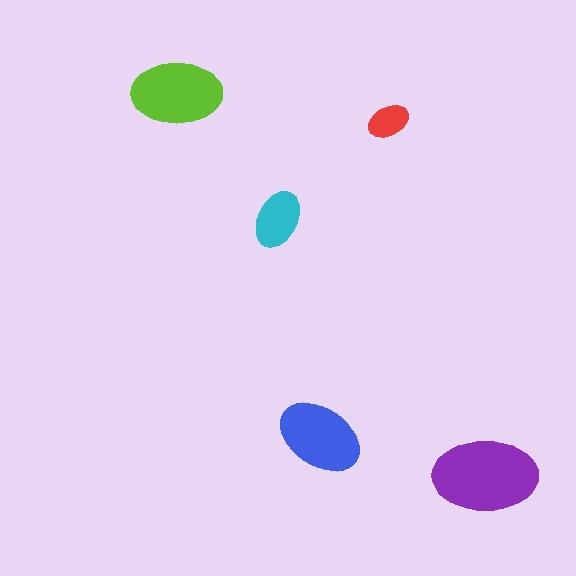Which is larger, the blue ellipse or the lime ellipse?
The lime one.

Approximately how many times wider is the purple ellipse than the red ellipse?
About 2.5 times wider.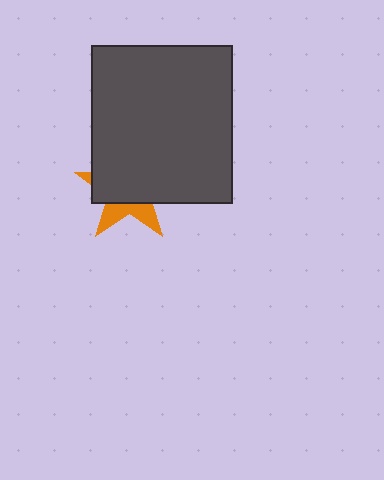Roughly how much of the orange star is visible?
A small part of it is visible (roughly 32%).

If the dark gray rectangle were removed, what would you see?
You would see the complete orange star.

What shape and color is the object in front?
The object in front is a dark gray rectangle.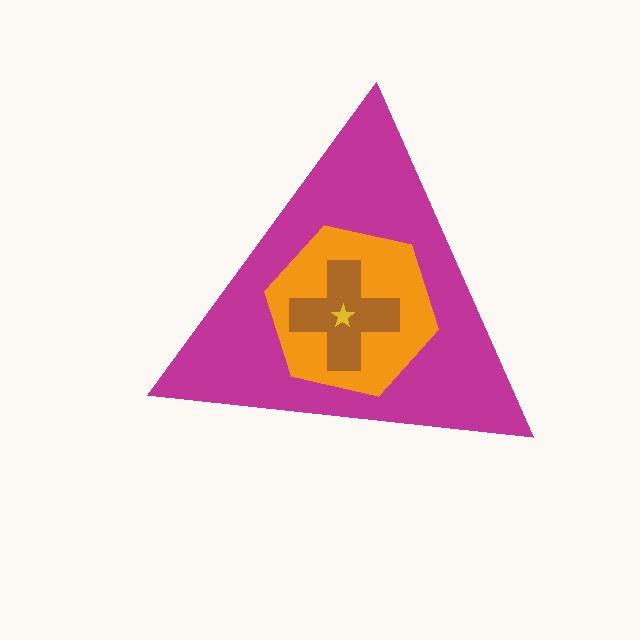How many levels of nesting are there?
4.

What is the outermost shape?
The magenta triangle.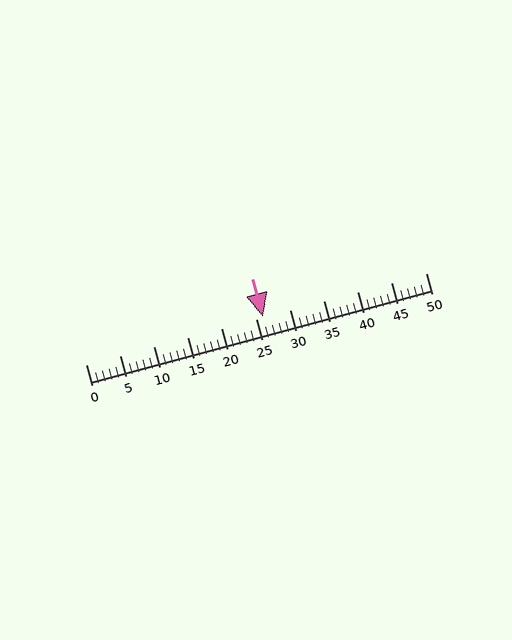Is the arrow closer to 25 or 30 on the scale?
The arrow is closer to 25.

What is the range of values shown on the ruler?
The ruler shows values from 0 to 50.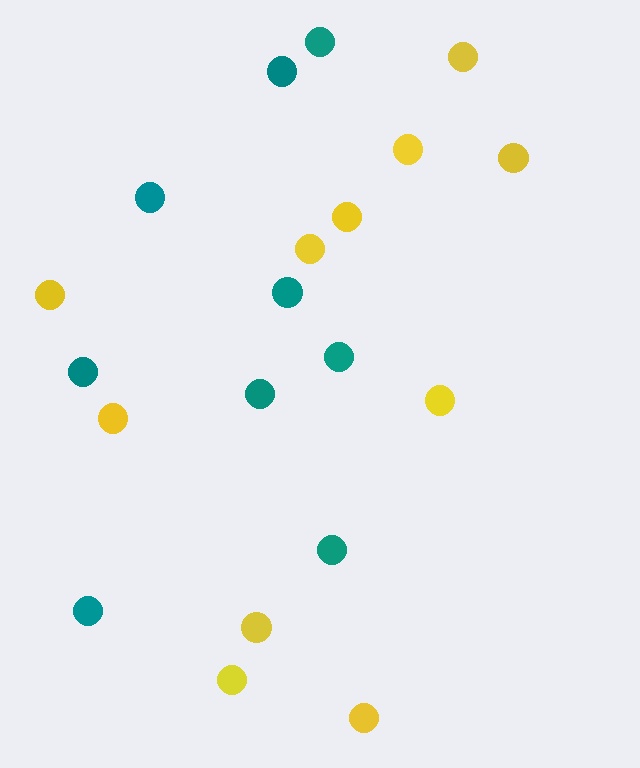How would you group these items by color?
There are 2 groups: one group of yellow circles (11) and one group of teal circles (9).